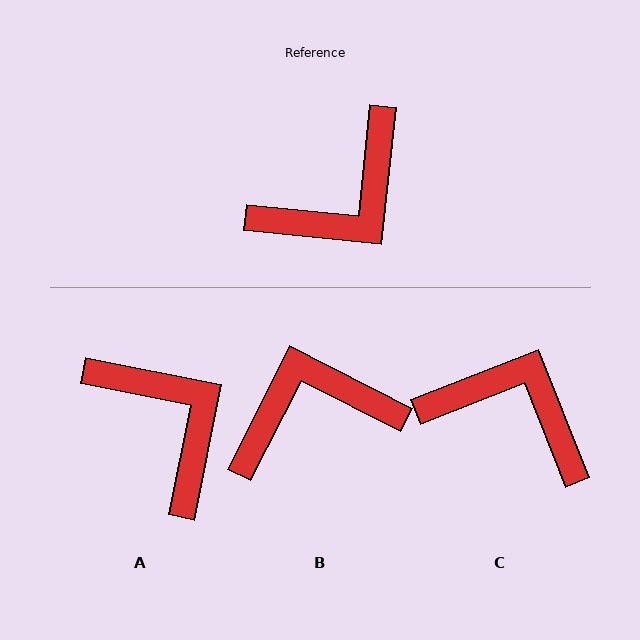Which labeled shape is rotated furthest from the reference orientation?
B, about 159 degrees away.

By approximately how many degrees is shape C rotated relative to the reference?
Approximately 118 degrees counter-clockwise.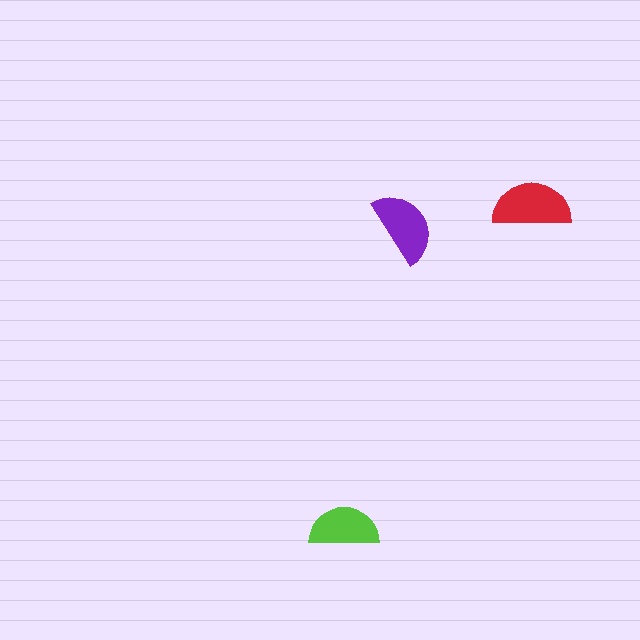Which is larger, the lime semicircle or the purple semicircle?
The purple one.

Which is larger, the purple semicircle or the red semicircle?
The red one.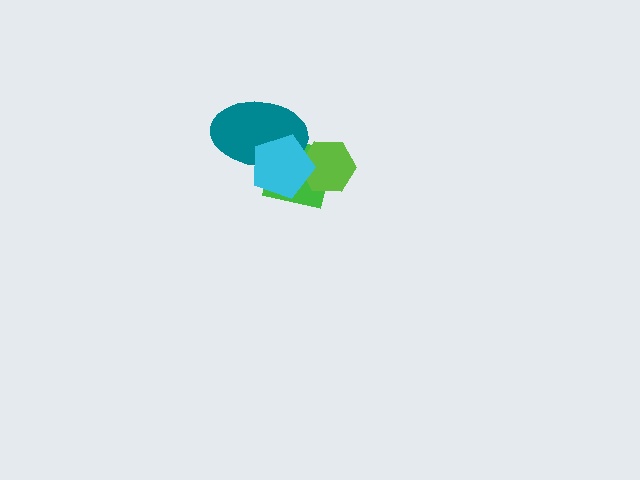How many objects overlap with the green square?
3 objects overlap with the green square.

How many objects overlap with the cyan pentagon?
3 objects overlap with the cyan pentagon.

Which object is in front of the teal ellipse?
The cyan pentagon is in front of the teal ellipse.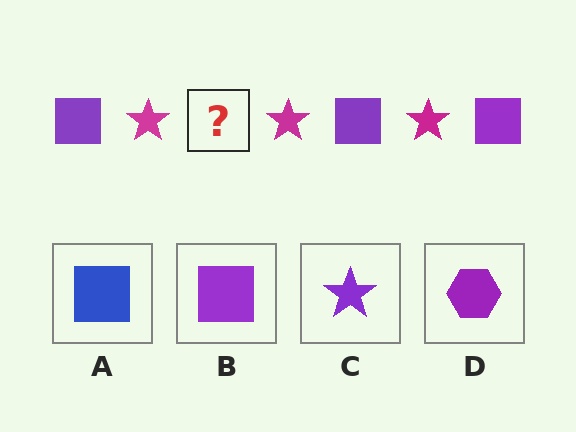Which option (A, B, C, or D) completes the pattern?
B.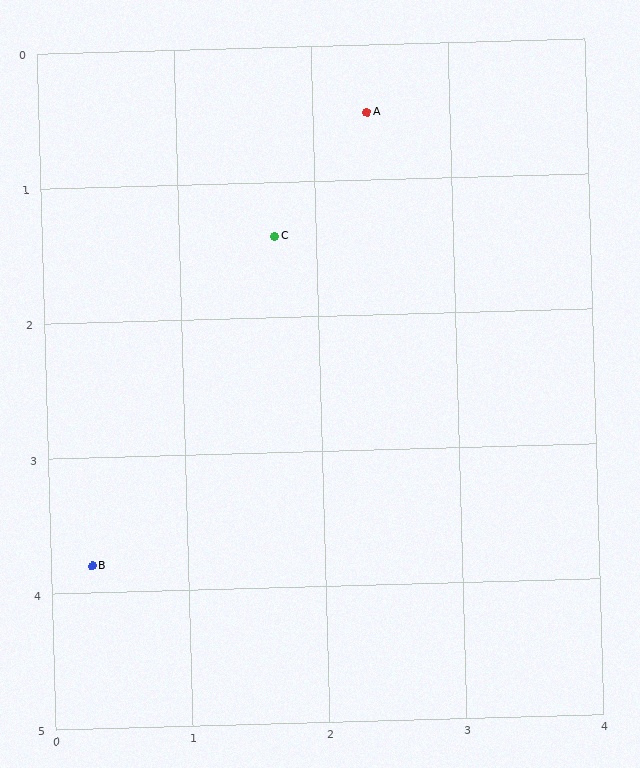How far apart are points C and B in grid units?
Points C and B are about 2.8 grid units apart.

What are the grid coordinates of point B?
Point B is at approximately (0.3, 3.8).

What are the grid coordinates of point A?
Point A is at approximately (2.4, 0.5).